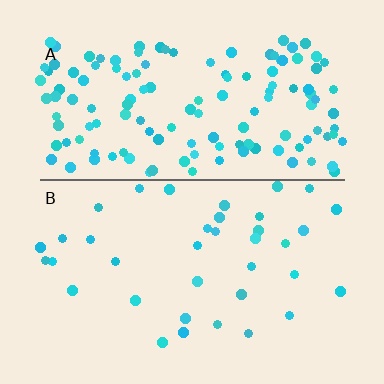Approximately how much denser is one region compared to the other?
Approximately 3.7× — region A over region B.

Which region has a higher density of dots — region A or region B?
A (the top).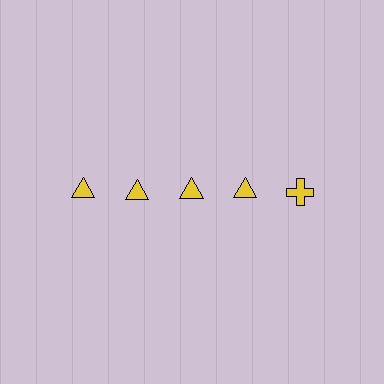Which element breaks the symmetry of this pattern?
The yellow cross in the top row, rightmost column breaks the symmetry. All other shapes are yellow triangles.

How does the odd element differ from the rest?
It has a different shape: cross instead of triangle.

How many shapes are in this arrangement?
There are 5 shapes arranged in a grid pattern.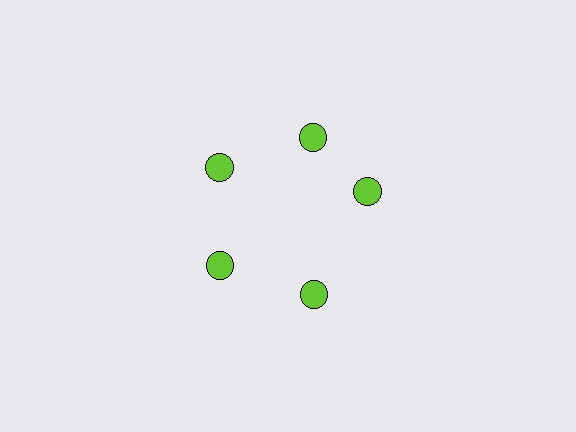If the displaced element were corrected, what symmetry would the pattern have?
It would have 5-fold rotational symmetry — the pattern would map onto itself every 72 degrees.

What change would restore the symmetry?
The symmetry would be restored by rotating it back into even spacing with its neighbors so that all 5 circles sit at equal angles and equal distance from the center.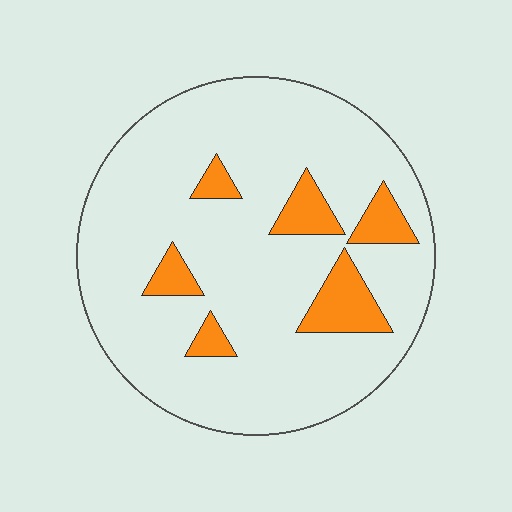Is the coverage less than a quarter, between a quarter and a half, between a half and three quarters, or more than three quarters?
Less than a quarter.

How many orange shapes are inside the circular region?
6.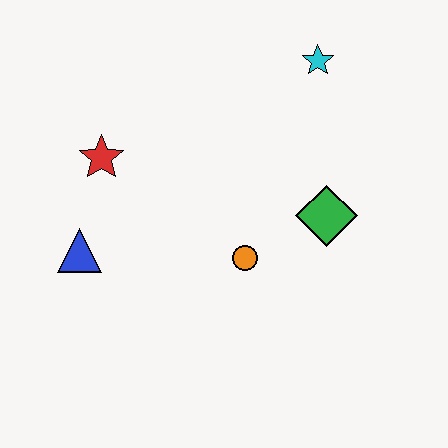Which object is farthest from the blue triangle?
The cyan star is farthest from the blue triangle.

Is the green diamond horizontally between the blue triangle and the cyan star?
No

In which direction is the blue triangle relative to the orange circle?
The blue triangle is to the left of the orange circle.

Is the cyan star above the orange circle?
Yes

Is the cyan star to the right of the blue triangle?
Yes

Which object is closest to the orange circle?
The green diamond is closest to the orange circle.